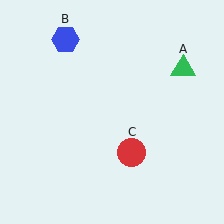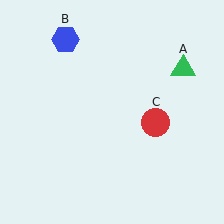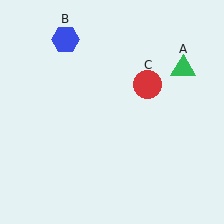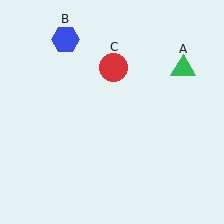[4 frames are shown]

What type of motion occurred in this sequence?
The red circle (object C) rotated counterclockwise around the center of the scene.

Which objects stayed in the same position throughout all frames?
Green triangle (object A) and blue hexagon (object B) remained stationary.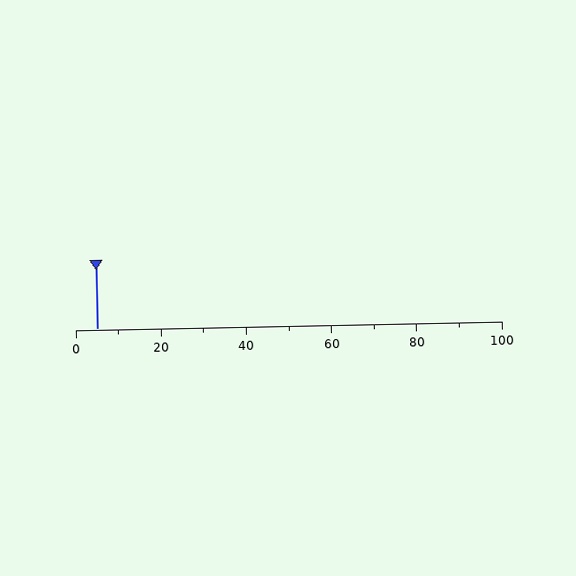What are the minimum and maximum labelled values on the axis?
The axis runs from 0 to 100.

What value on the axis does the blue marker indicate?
The marker indicates approximately 5.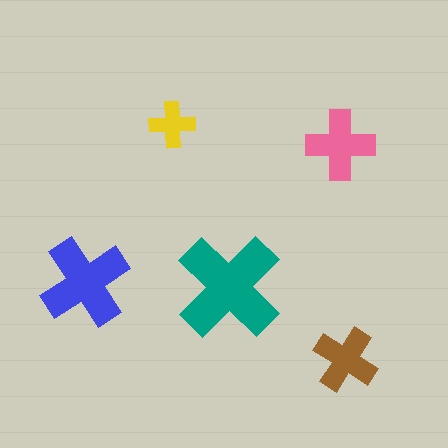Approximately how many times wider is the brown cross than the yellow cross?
About 1.5 times wider.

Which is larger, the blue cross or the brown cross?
The blue one.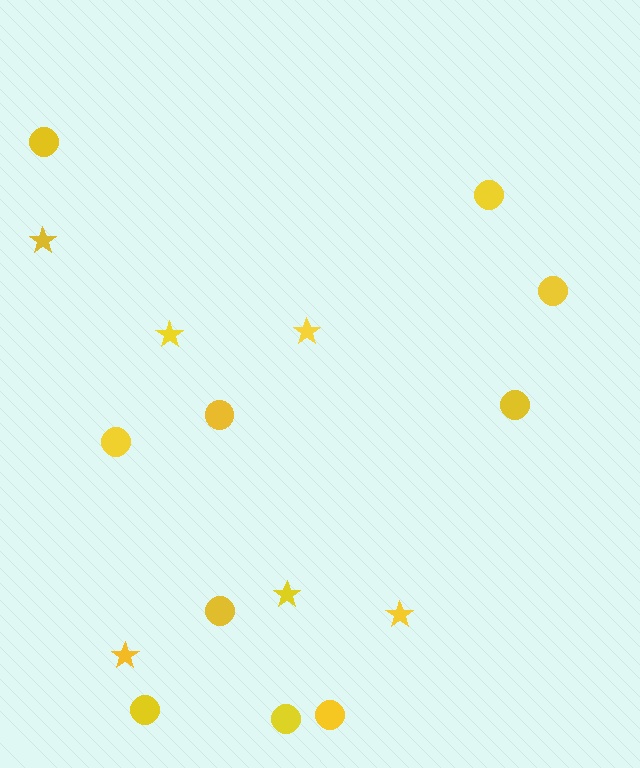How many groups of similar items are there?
There are 2 groups: one group of stars (6) and one group of circles (10).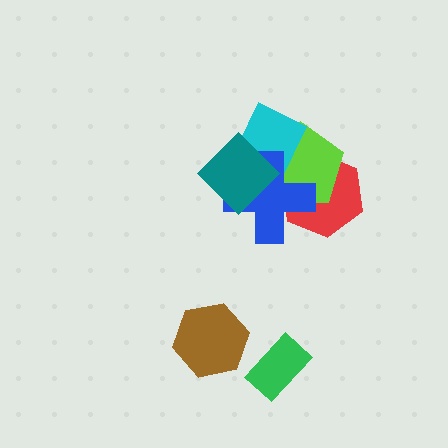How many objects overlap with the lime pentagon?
4 objects overlap with the lime pentagon.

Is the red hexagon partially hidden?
Yes, it is partially covered by another shape.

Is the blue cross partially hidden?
Yes, it is partially covered by another shape.